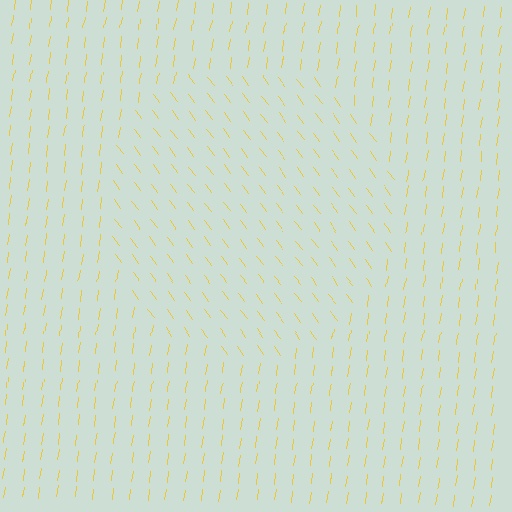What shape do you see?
I see a circle.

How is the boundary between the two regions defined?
The boundary is defined purely by a change in line orientation (approximately 45 degrees difference). All lines are the same color and thickness.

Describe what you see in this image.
The image is filled with small yellow line segments. A circle region in the image has lines oriented differently from the surrounding lines, creating a visible texture boundary.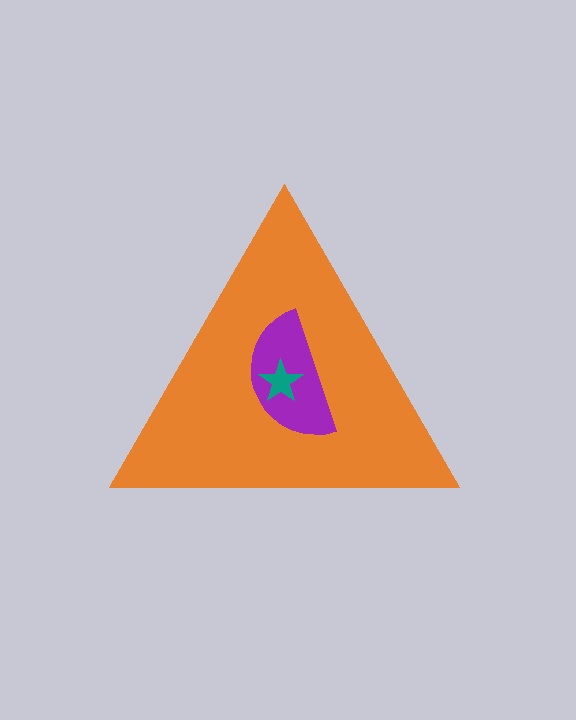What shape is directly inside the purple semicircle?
The teal star.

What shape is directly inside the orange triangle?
The purple semicircle.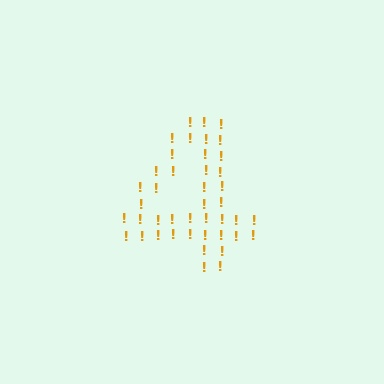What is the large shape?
The large shape is the digit 4.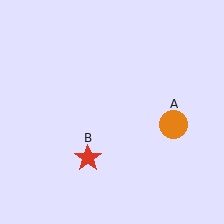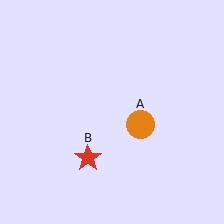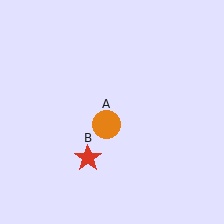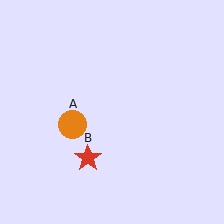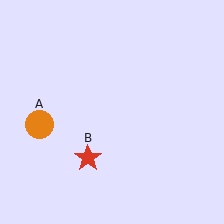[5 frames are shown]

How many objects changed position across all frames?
1 object changed position: orange circle (object A).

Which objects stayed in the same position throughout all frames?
Red star (object B) remained stationary.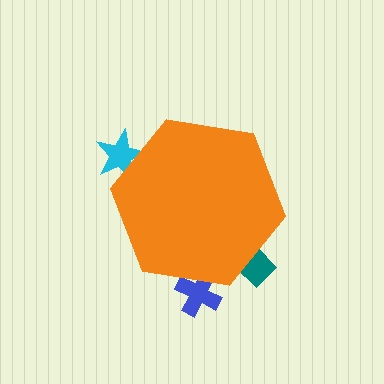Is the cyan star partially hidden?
Yes, the cyan star is partially hidden behind the orange hexagon.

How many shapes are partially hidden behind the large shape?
3 shapes are partially hidden.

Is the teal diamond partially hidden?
Yes, the teal diamond is partially hidden behind the orange hexagon.